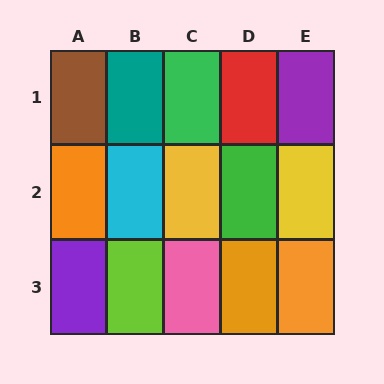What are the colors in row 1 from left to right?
Brown, teal, green, red, purple.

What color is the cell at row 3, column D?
Orange.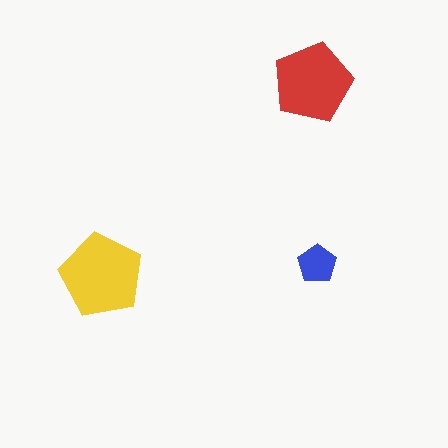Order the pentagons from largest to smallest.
the yellow one, the red one, the blue one.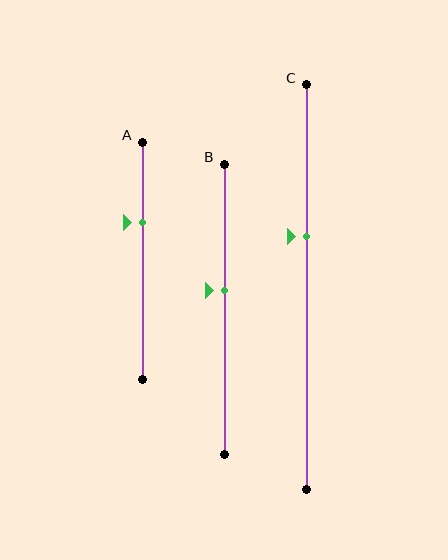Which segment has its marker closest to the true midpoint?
Segment B has its marker closest to the true midpoint.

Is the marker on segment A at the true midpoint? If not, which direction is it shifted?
No, the marker on segment A is shifted upward by about 16% of the segment length.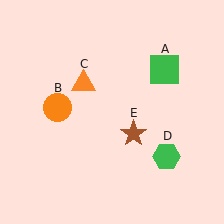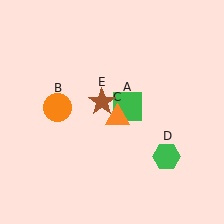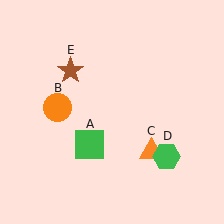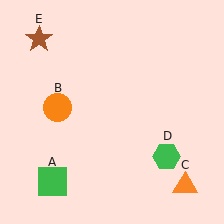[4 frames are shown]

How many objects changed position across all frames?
3 objects changed position: green square (object A), orange triangle (object C), brown star (object E).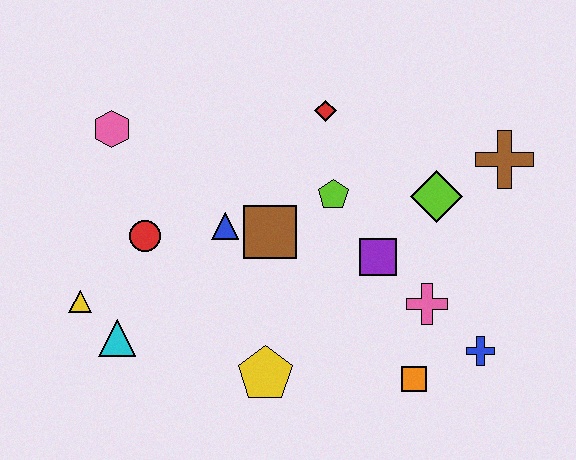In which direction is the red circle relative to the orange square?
The red circle is to the left of the orange square.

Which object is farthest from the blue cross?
The pink hexagon is farthest from the blue cross.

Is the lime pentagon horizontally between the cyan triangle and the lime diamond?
Yes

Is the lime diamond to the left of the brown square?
No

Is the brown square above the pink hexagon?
No